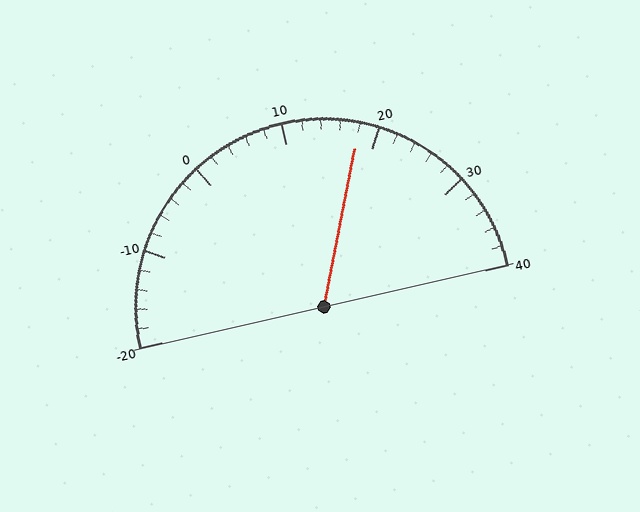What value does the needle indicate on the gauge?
The needle indicates approximately 18.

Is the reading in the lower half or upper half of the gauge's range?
The reading is in the upper half of the range (-20 to 40).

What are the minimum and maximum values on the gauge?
The gauge ranges from -20 to 40.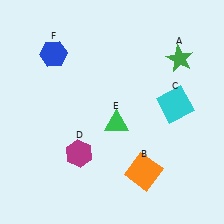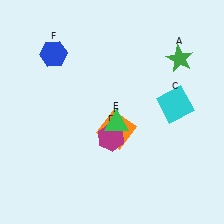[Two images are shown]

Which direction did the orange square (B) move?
The orange square (B) moved up.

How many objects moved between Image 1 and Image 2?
2 objects moved between the two images.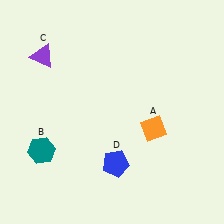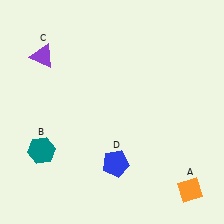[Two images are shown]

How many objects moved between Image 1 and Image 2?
1 object moved between the two images.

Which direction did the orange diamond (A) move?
The orange diamond (A) moved down.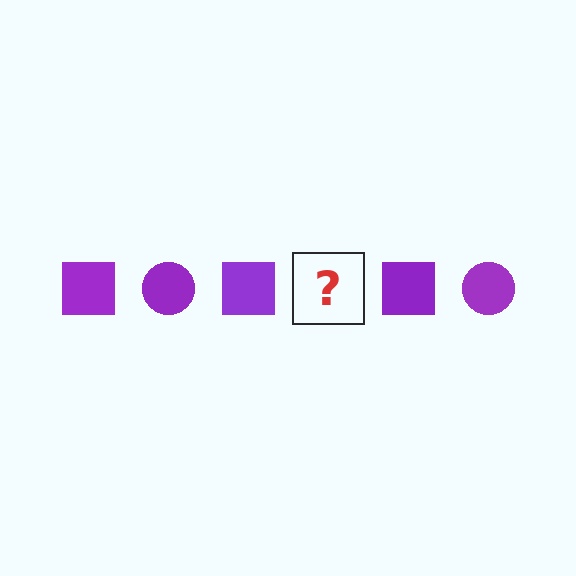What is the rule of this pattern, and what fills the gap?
The rule is that the pattern cycles through square, circle shapes in purple. The gap should be filled with a purple circle.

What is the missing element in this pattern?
The missing element is a purple circle.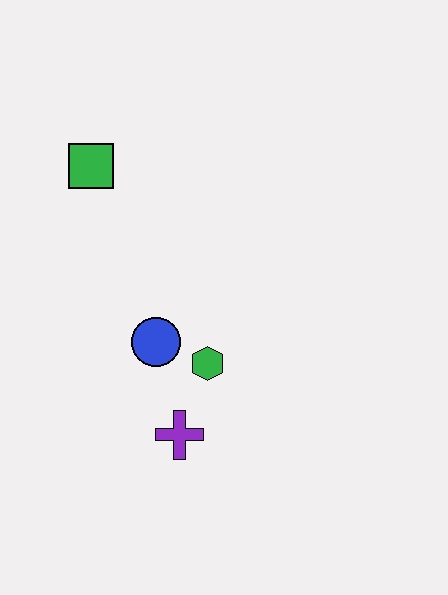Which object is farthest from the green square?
The purple cross is farthest from the green square.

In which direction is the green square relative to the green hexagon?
The green square is above the green hexagon.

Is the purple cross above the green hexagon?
No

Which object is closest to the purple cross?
The green hexagon is closest to the purple cross.